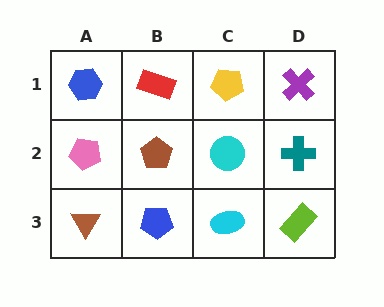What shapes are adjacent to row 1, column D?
A teal cross (row 2, column D), a yellow pentagon (row 1, column C).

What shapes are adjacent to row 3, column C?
A cyan circle (row 2, column C), a blue pentagon (row 3, column B), a lime rectangle (row 3, column D).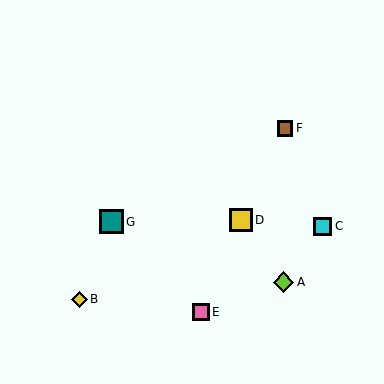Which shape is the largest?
The teal square (labeled G) is the largest.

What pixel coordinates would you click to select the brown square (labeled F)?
Click at (285, 129) to select the brown square F.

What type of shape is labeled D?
Shape D is a yellow square.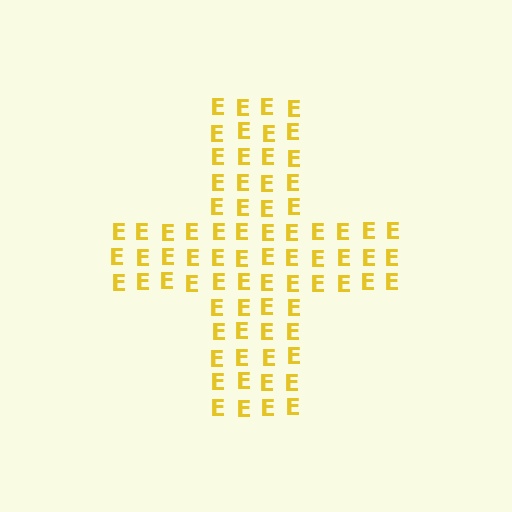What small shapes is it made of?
It is made of small letter E's.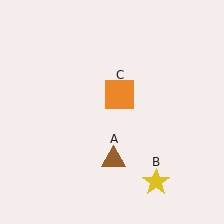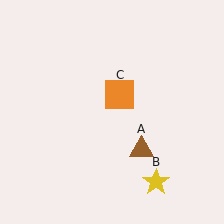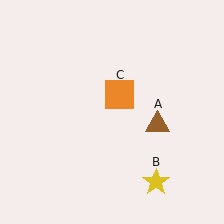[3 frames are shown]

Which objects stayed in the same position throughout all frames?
Yellow star (object B) and orange square (object C) remained stationary.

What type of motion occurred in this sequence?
The brown triangle (object A) rotated counterclockwise around the center of the scene.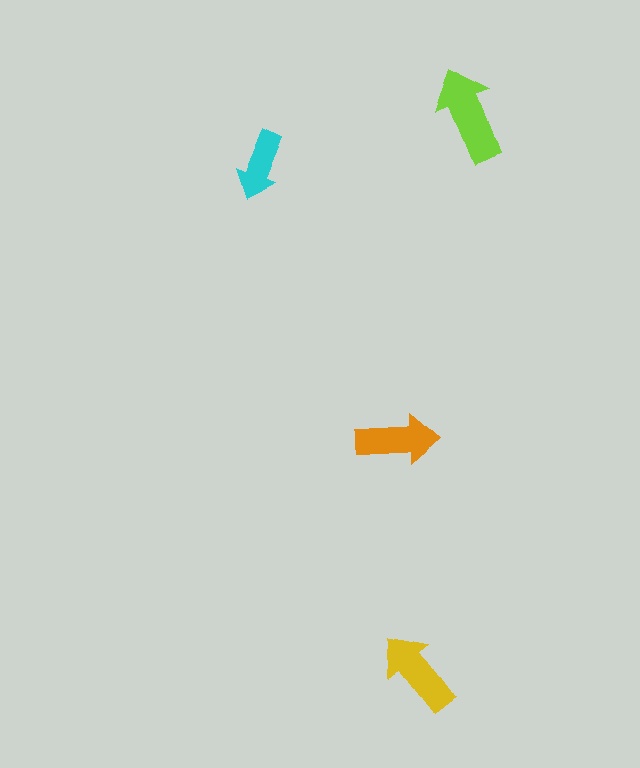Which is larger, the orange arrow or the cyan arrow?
The orange one.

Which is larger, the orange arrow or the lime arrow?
The lime one.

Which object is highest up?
The lime arrow is topmost.